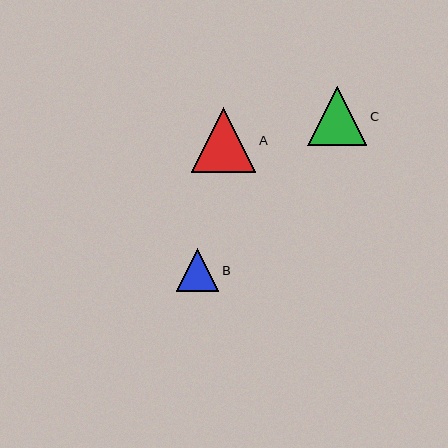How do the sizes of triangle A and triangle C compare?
Triangle A and triangle C are approximately the same size.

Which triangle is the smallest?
Triangle B is the smallest with a size of approximately 43 pixels.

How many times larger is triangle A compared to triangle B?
Triangle A is approximately 1.5 times the size of triangle B.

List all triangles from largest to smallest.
From largest to smallest: A, C, B.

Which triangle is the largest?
Triangle A is the largest with a size of approximately 65 pixels.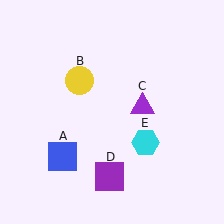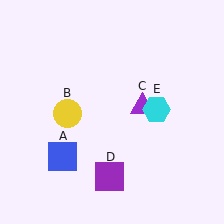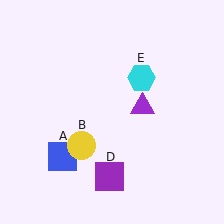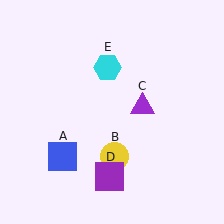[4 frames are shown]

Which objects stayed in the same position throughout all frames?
Blue square (object A) and purple triangle (object C) and purple square (object D) remained stationary.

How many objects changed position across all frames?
2 objects changed position: yellow circle (object B), cyan hexagon (object E).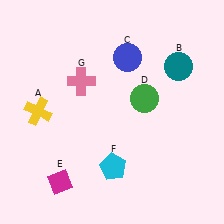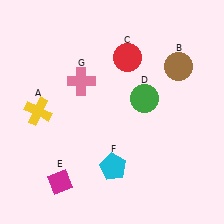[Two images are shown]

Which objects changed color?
B changed from teal to brown. C changed from blue to red.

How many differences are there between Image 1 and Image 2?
There are 2 differences between the two images.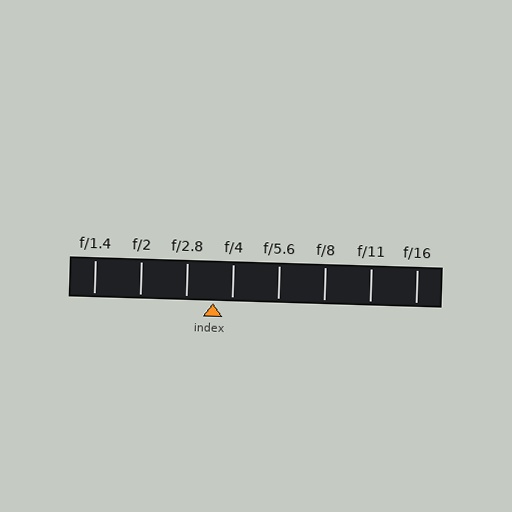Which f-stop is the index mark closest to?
The index mark is closest to f/4.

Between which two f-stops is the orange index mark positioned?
The index mark is between f/2.8 and f/4.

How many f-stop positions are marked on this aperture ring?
There are 8 f-stop positions marked.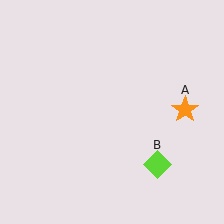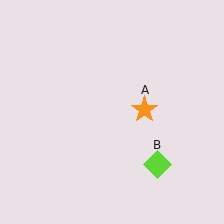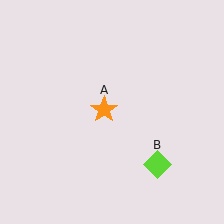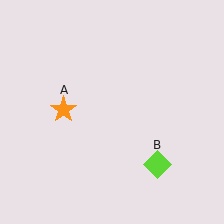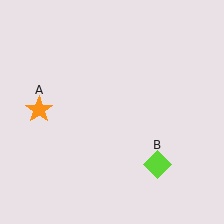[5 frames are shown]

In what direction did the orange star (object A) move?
The orange star (object A) moved left.